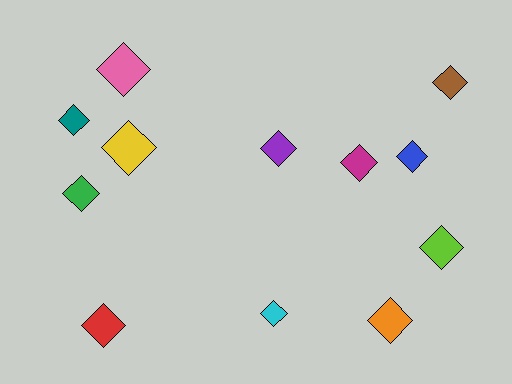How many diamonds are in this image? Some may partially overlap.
There are 12 diamonds.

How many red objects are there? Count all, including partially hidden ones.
There is 1 red object.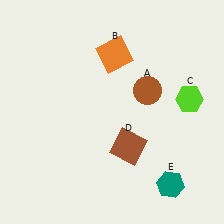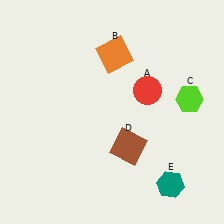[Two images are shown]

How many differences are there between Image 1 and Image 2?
There is 1 difference between the two images.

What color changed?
The circle (A) changed from brown in Image 1 to red in Image 2.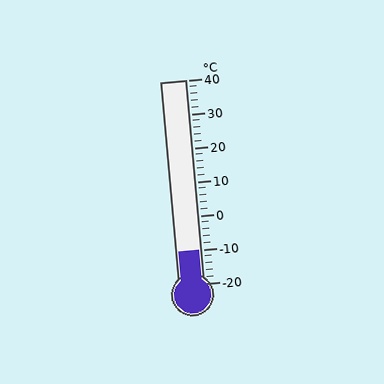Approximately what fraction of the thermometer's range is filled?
The thermometer is filled to approximately 15% of its range.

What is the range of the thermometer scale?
The thermometer scale ranges from -20°C to 40°C.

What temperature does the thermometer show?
The thermometer shows approximately -10°C.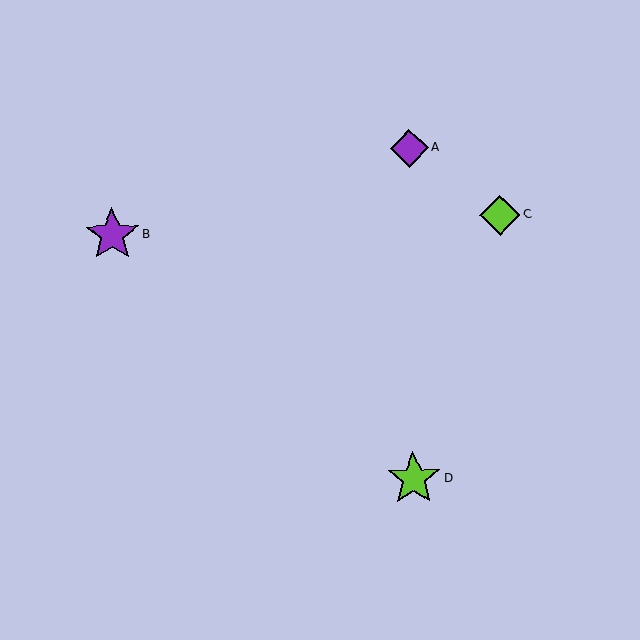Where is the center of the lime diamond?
The center of the lime diamond is at (500, 215).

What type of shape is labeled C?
Shape C is a lime diamond.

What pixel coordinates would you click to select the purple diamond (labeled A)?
Click at (409, 148) to select the purple diamond A.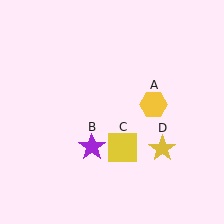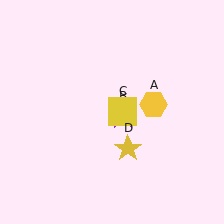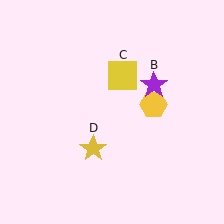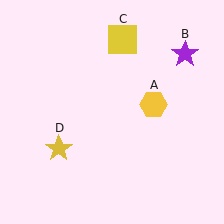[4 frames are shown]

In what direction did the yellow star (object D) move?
The yellow star (object D) moved left.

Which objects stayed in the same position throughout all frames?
Yellow hexagon (object A) remained stationary.